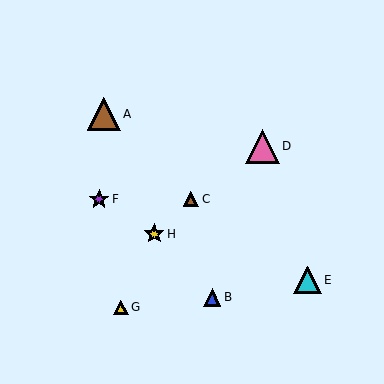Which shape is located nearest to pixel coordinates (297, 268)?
The cyan triangle (labeled E) at (307, 280) is nearest to that location.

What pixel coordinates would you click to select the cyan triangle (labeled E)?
Click at (307, 280) to select the cyan triangle E.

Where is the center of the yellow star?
The center of the yellow star is at (154, 234).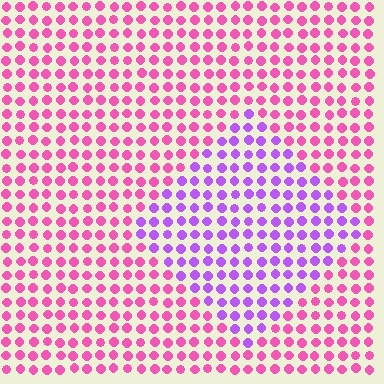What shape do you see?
I see a diamond.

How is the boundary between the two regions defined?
The boundary is defined purely by a slight shift in hue (about 45 degrees). Spacing, size, and orientation are identical on both sides.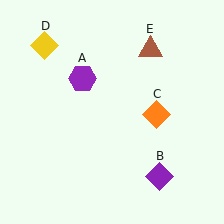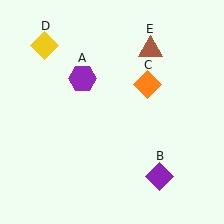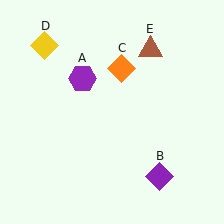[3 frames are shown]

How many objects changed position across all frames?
1 object changed position: orange diamond (object C).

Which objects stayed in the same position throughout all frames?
Purple hexagon (object A) and purple diamond (object B) and yellow diamond (object D) and brown triangle (object E) remained stationary.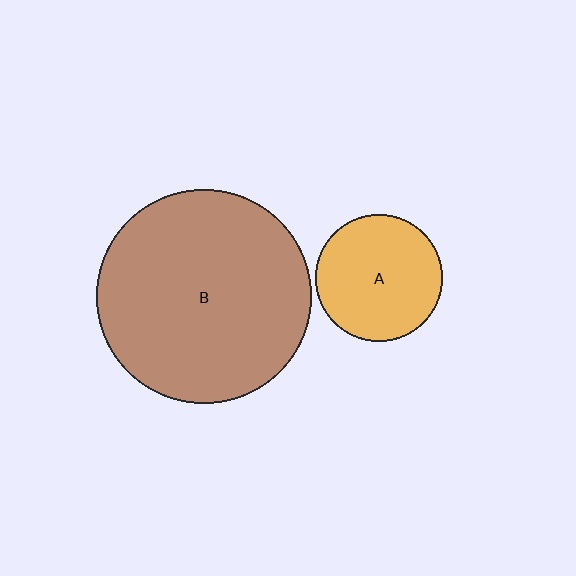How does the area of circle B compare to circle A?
Approximately 2.9 times.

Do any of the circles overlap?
No, none of the circles overlap.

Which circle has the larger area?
Circle B (brown).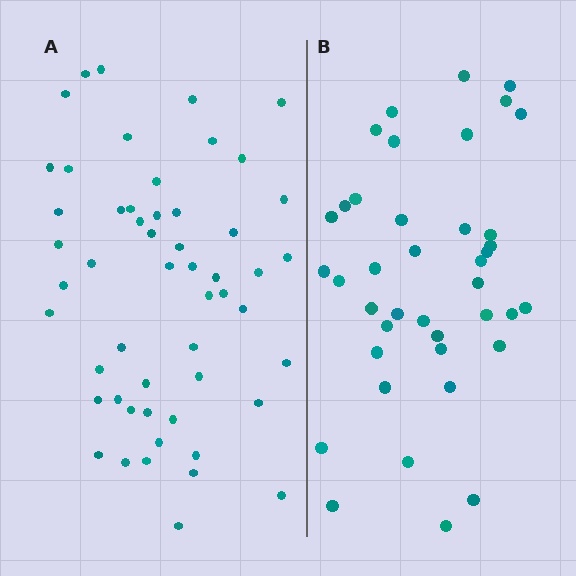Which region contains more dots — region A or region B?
Region A (the left region) has more dots.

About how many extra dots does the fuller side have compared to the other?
Region A has approximately 15 more dots than region B.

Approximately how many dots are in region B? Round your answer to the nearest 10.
About 40 dots.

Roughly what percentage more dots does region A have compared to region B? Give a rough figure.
About 30% more.